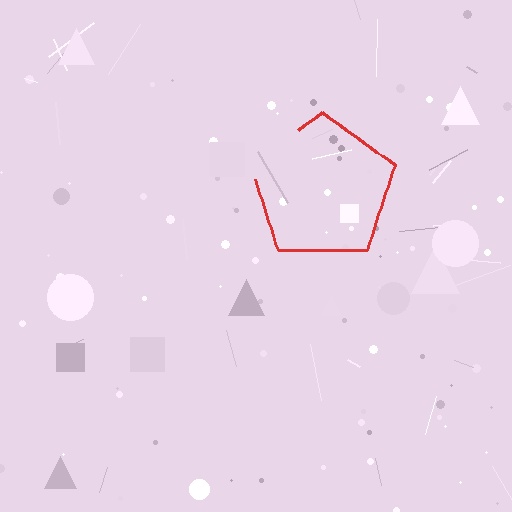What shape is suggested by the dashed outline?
The dashed outline suggests a pentagon.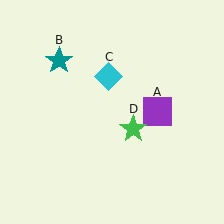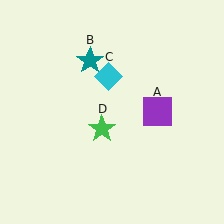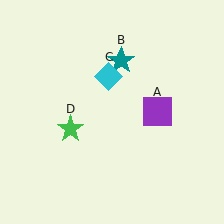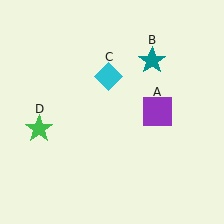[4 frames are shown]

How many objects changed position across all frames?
2 objects changed position: teal star (object B), green star (object D).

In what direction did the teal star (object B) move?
The teal star (object B) moved right.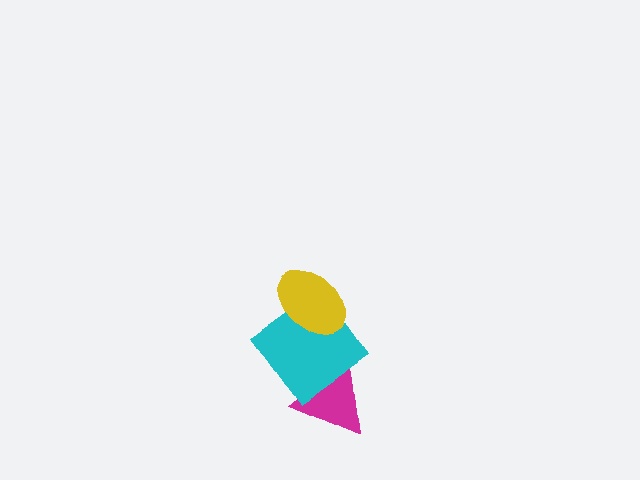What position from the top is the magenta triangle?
The magenta triangle is 3rd from the top.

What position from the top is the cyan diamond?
The cyan diamond is 2nd from the top.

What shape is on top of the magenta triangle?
The cyan diamond is on top of the magenta triangle.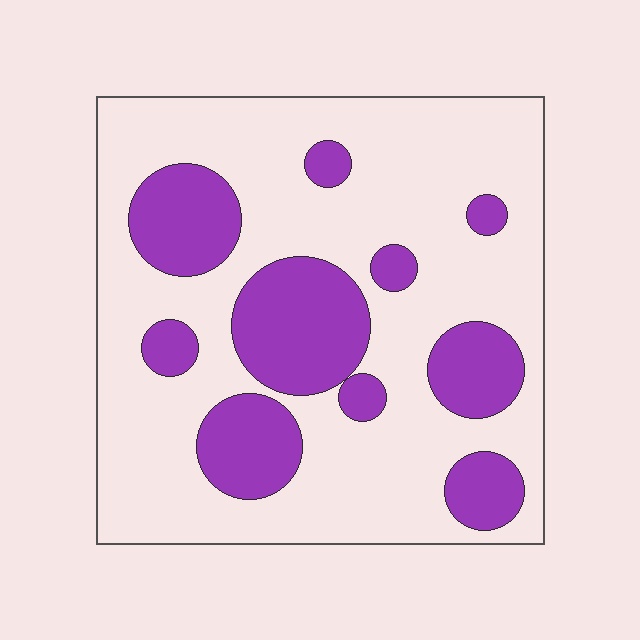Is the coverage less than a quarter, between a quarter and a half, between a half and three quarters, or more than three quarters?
Between a quarter and a half.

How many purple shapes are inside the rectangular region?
10.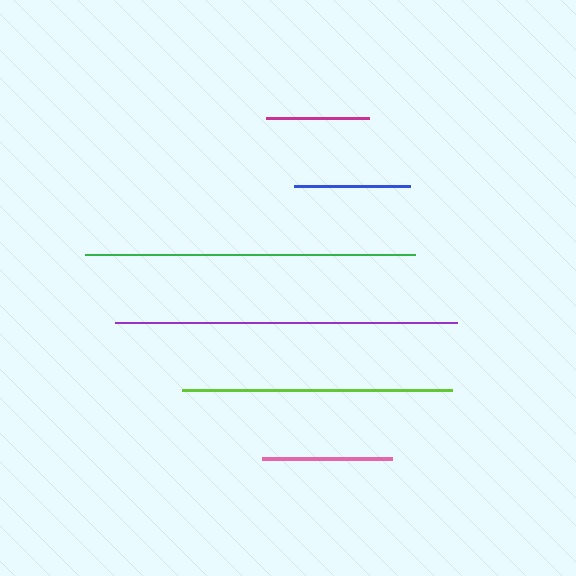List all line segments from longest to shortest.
From longest to shortest: purple, green, lime, pink, blue, magenta.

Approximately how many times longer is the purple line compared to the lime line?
The purple line is approximately 1.3 times the length of the lime line.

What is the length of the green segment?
The green segment is approximately 330 pixels long.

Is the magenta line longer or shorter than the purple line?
The purple line is longer than the magenta line.